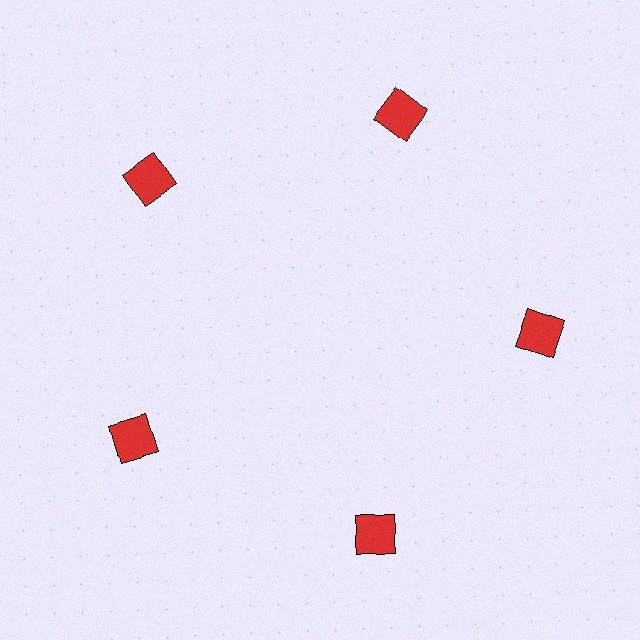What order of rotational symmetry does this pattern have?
This pattern has 5-fold rotational symmetry.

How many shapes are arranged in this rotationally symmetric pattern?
There are 5 shapes, arranged in 5 groups of 1.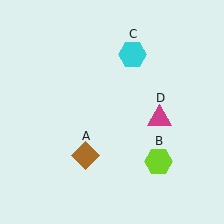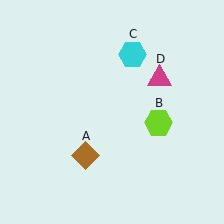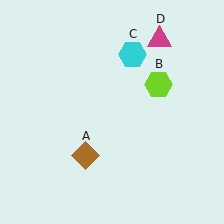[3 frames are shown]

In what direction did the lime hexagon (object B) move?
The lime hexagon (object B) moved up.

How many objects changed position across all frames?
2 objects changed position: lime hexagon (object B), magenta triangle (object D).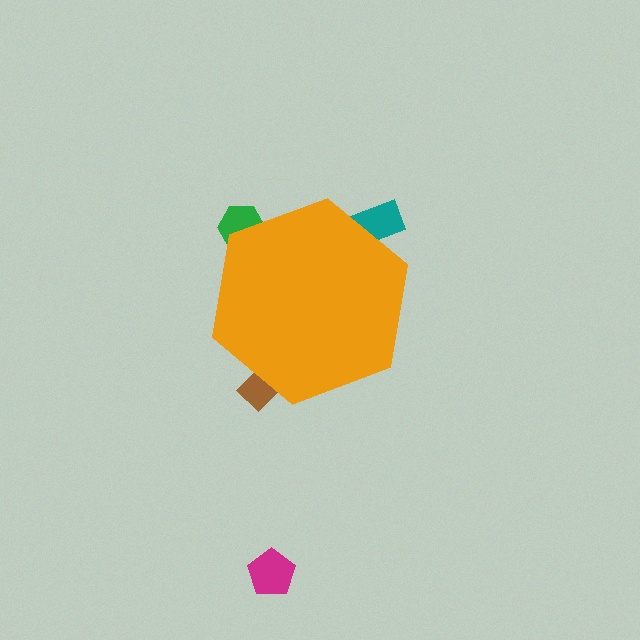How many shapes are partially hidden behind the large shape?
3 shapes are partially hidden.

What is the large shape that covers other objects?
An orange hexagon.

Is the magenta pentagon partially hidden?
No, the magenta pentagon is fully visible.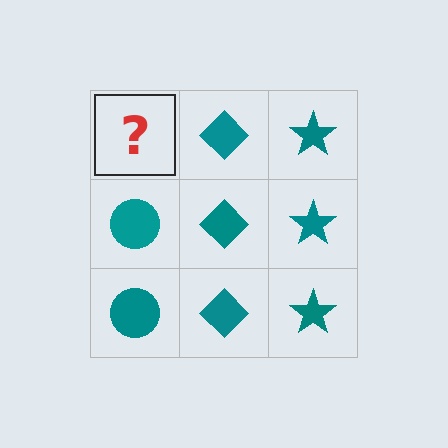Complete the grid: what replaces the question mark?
The question mark should be replaced with a teal circle.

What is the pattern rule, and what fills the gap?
The rule is that each column has a consistent shape. The gap should be filled with a teal circle.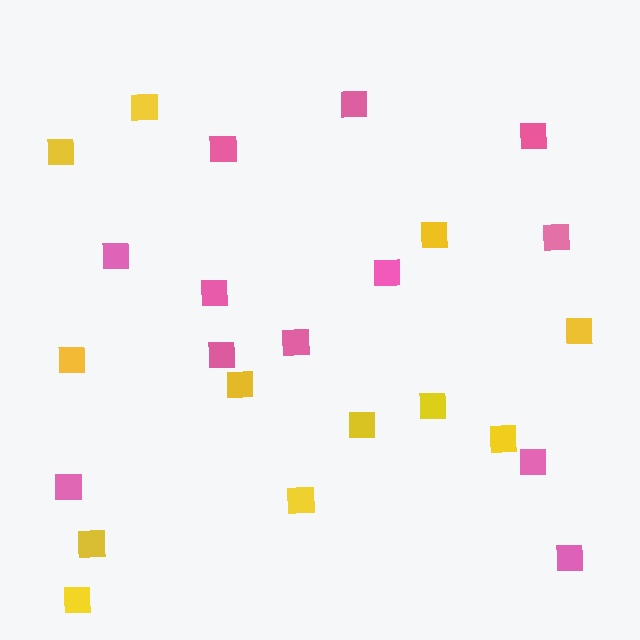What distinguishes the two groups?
There are 2 groups: one group of pink squares (12) and one group of yellow squares (12).